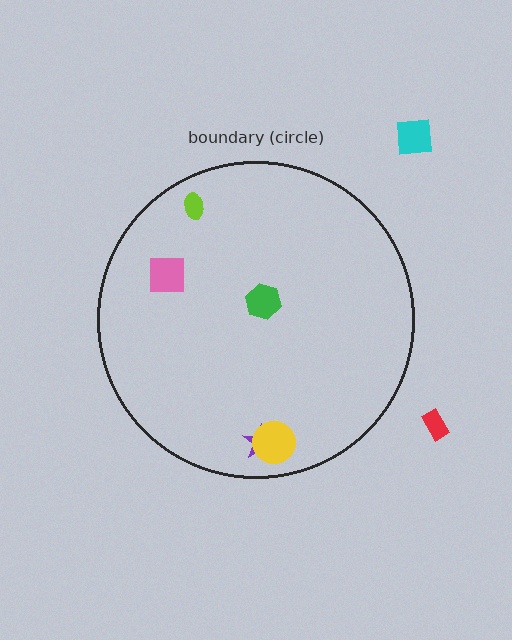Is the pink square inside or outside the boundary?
Inside.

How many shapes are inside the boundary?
5 inside, 2 outside.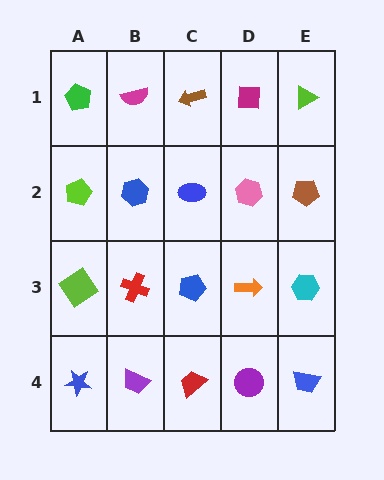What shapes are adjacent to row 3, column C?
A blue ellipse (row 2, column C), a red trapezoid (row 4, column C), a red cross (row 3, column B), an orange arrow (row 3, column D).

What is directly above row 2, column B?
A magenta semicircle.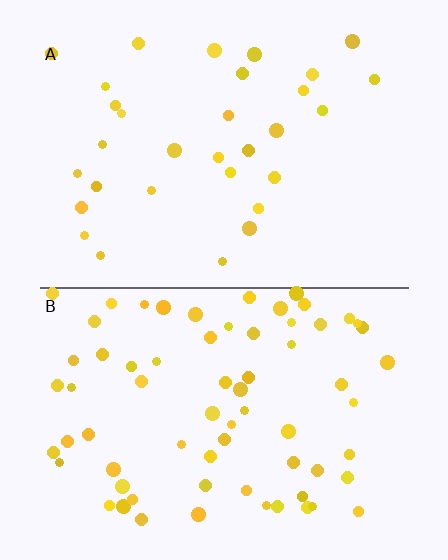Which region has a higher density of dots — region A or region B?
B (the bottom).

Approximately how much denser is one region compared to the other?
Approximately 2.2× — region B over region A.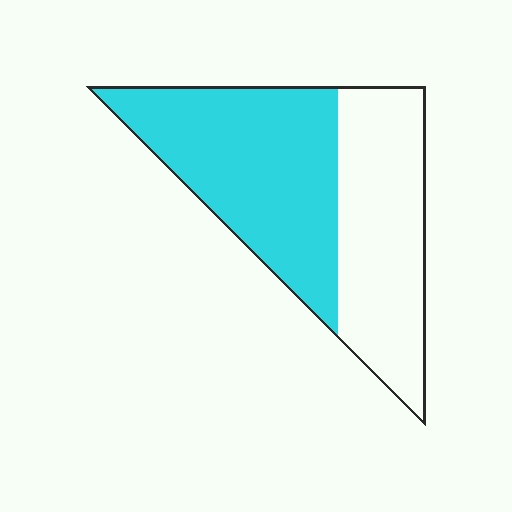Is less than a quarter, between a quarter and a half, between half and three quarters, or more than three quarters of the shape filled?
Between half and three quarters.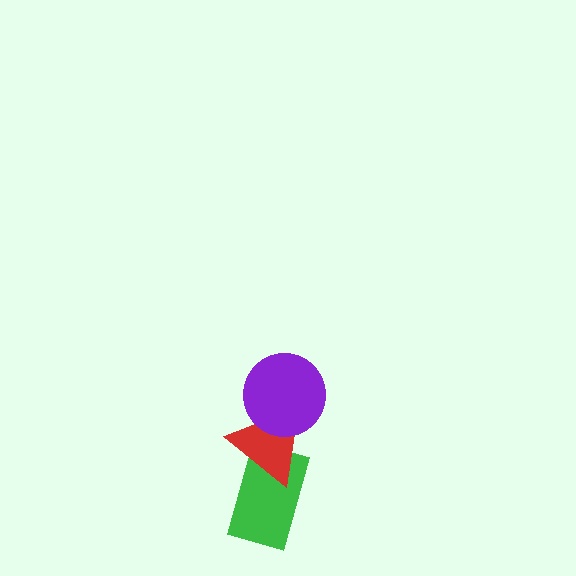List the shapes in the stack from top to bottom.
From top to bottom: the purple circle, the red triangle, the green rectangle.